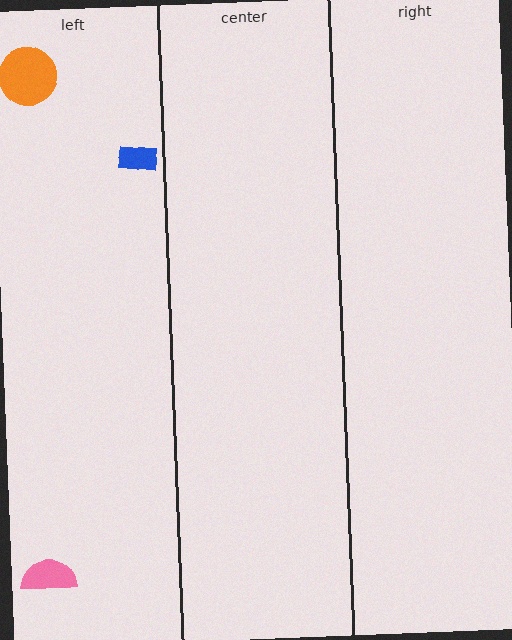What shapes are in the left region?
The pink semicircle, the blue rectangle, the orange circle.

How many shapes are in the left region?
3.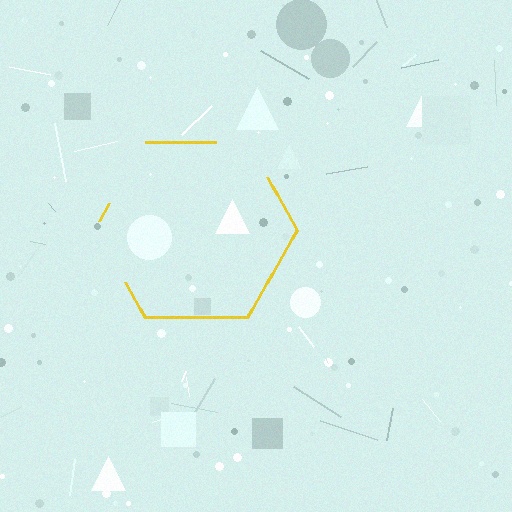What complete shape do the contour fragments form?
The contour fragments form a hexagon.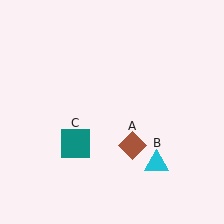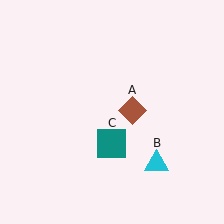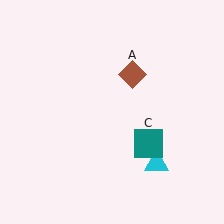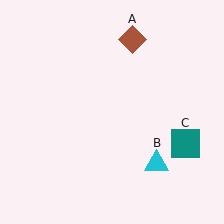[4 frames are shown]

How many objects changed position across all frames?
2 objects changed position: brown diamond (object A), teal square (object C).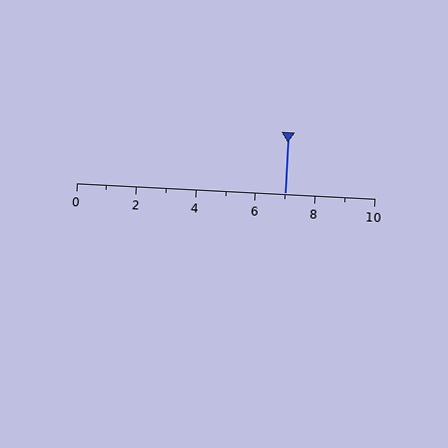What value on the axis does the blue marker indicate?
The marker indicates approximately 7.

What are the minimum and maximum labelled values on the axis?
The axis runs from 0 to 10.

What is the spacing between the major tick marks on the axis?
The major ticks are spaced 2 apart.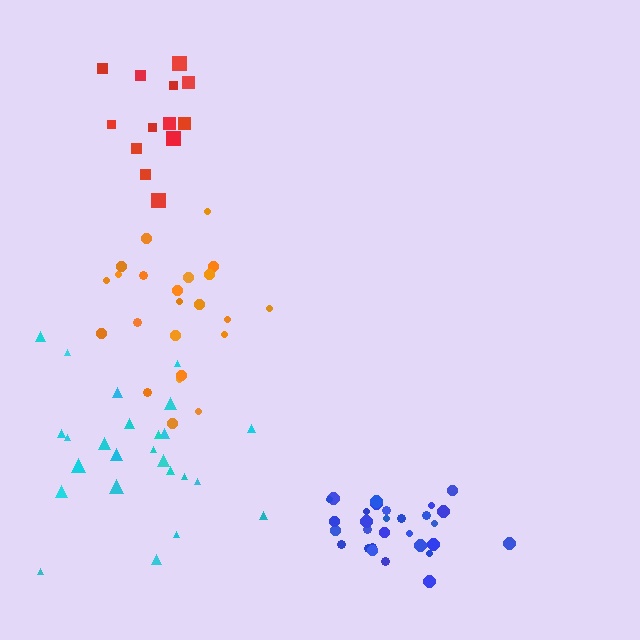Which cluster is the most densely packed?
Blue.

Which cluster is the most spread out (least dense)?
Cyan.